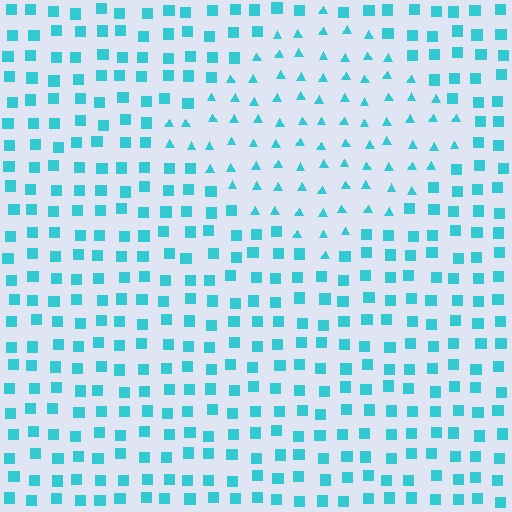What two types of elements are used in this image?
The image uses triangles inside the diamond region and squares outside it.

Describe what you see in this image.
The image is filled with small cyan elements arranged in a uniform grid. A diamond-shaped region contains triangles, while the surrounding area contains squares. The boundary is defined purely by the change in element shape.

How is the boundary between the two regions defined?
The boundary is defined by a change in element shape: triangles inside vs. squares outside. All elements share the same color and spacing.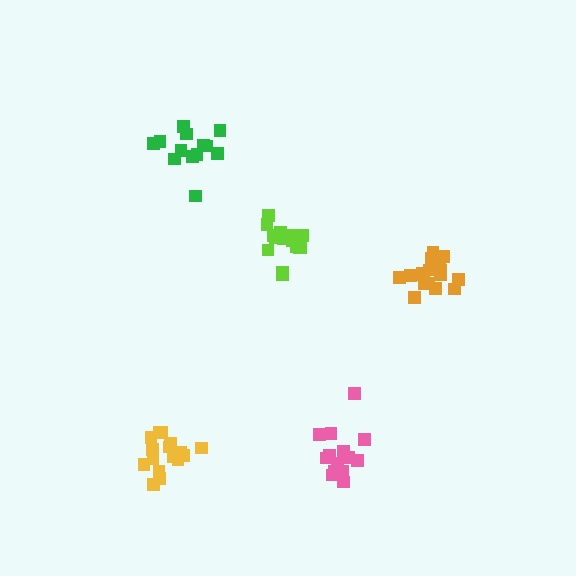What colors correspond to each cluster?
The clusters are colored: orange, green, lime, yellow, pink.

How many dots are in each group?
Group 1: 19 dots, Group 2: 13 dots, Group 3: 17 dots, Group 4: 16 dots, Group 5: 17 dots (82 total).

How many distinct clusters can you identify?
There are 5 distinct clusters.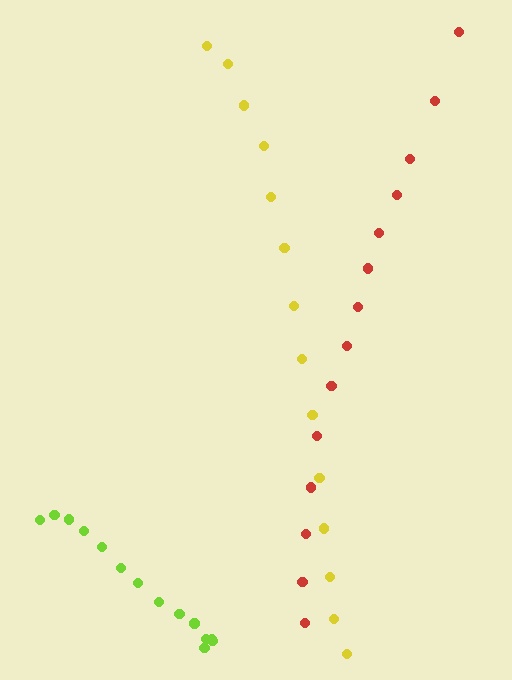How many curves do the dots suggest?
There are 3 distinct paths.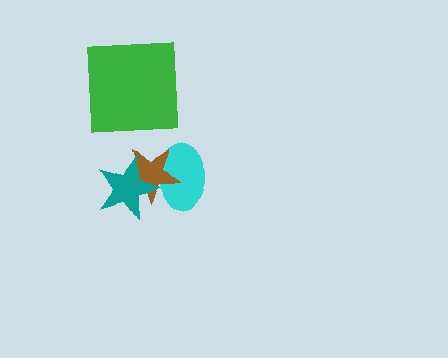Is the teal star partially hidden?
No, no other shape covers it.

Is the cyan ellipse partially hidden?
Yes, it is partially covered by another shape.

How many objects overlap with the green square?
0 objects overlap with the green square.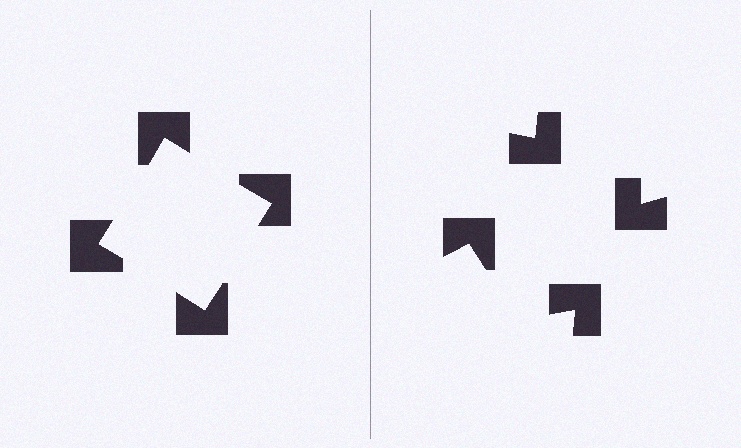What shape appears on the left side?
An illusory square.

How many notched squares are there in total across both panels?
8 — 4 on each side.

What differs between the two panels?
The notched squares are positioned identically on both sides; only the wedge orientations differ. On the left they align to a square; on the right they are misaligned.